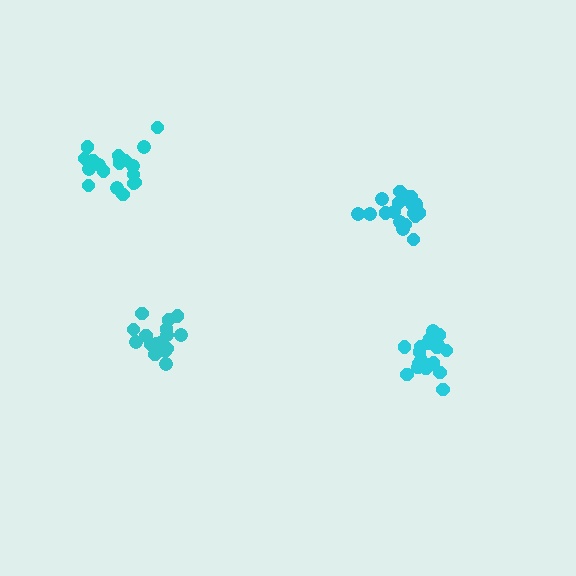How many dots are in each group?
Group 1: 19 dots, Group 2: 20 dots, Group 3: 16 dots, Group 4: 19 dots (74 total).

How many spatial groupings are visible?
There are 4 spatial groupings.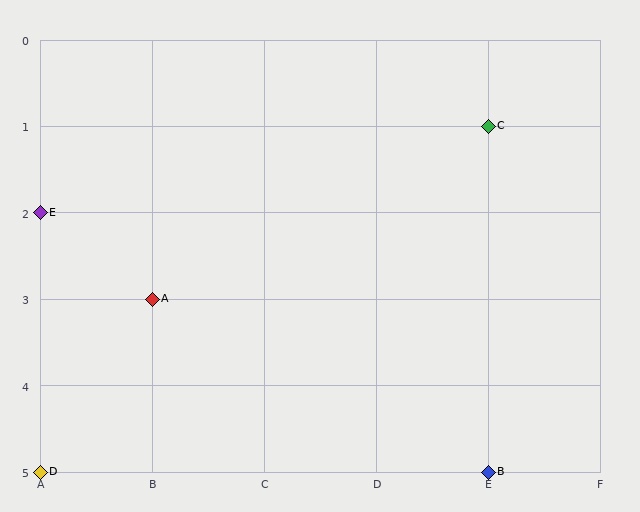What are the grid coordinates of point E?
Point E is at grid coordinates (A, 2).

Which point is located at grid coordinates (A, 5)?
Point D is at (A, 5).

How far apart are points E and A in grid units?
Points E and A are 1 column and 1 row apart (about 1.4 grid units diagonally).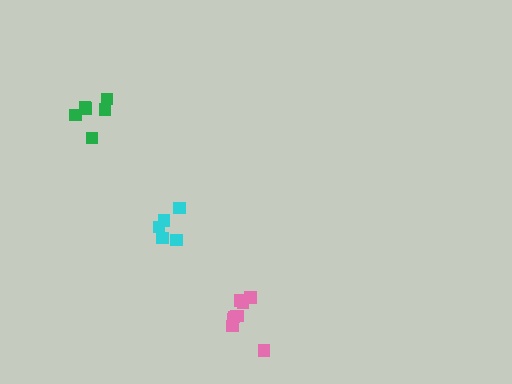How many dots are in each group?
Group 1: 5 dots, Group 2: 6 dots, Group 3: 9 dots (20 total).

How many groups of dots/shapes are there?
There are 3 groups.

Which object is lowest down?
The pink cluster is bottommost.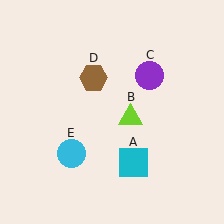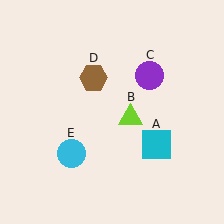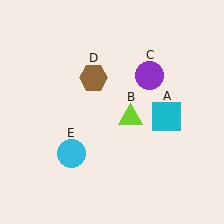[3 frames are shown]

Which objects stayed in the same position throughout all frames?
Lime triangle (object B) and purple circle (object C) and brown hexagon (object D) and cyan circle (object E) remained stationary.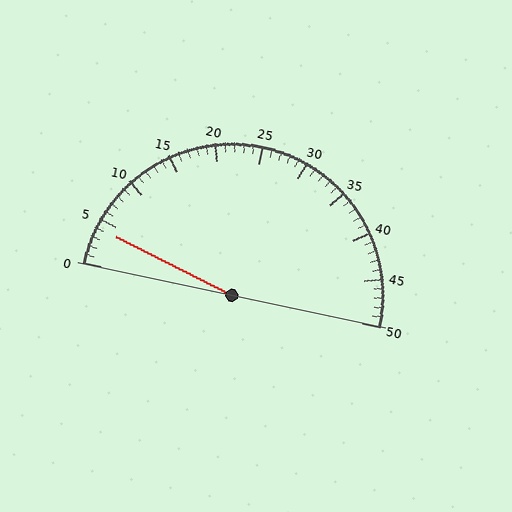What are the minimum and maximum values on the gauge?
The gauge ranges from 0 to 50.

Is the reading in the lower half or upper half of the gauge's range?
The reading is in the lower half of the range (0 to 50).